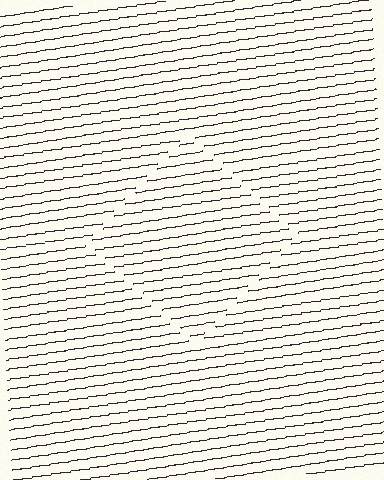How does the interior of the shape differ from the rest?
The interior of the shape contains the same grating, shifted by half a period — the contour is defined by the phase discontinuity where line-ends from the inner and outer gratings abut.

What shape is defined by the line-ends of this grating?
An illusory square. The interior of the shape contains the same grating, shifted by half a period — the contour is defined by the phase discontinuity where line-ends from the inner and outer gratings abut.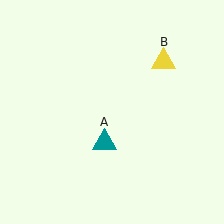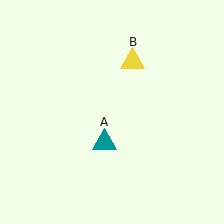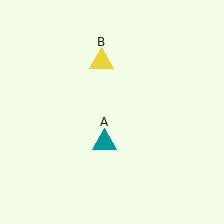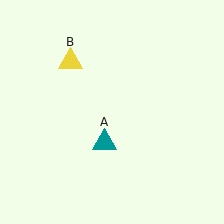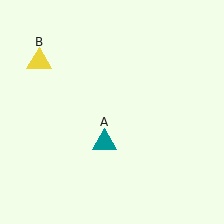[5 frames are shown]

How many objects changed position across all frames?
1 object changed position: yellow triangle (object B).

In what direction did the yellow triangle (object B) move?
The yellow triangle (object B) moved left.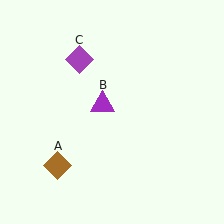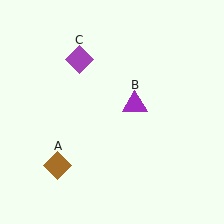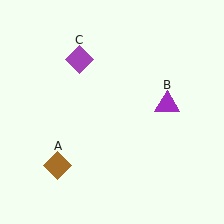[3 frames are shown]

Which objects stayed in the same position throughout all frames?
Brown diamond (object A) and purple diamond (object C) remained stationary.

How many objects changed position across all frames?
1 object changed position: purple triangle (object B).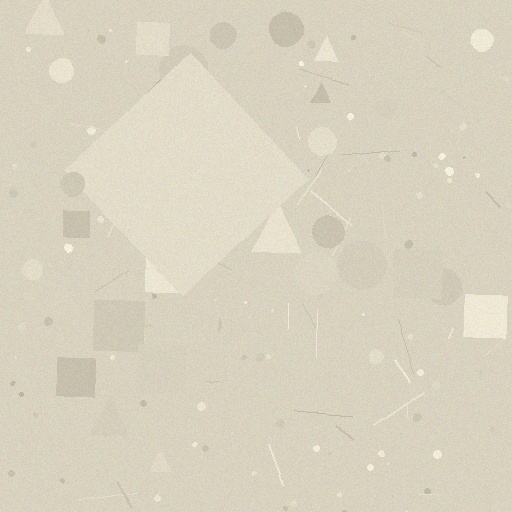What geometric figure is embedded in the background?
A diamond is embedded in the background.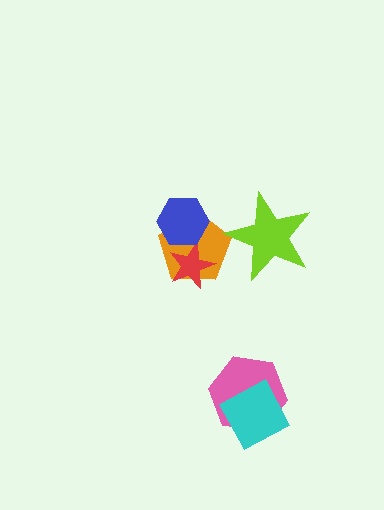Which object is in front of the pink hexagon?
The cyan square is in front of the pink hexagon.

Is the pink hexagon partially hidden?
Yes, it is partially covered by another shape.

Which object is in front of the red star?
The blue hexagon is in front of the red star.